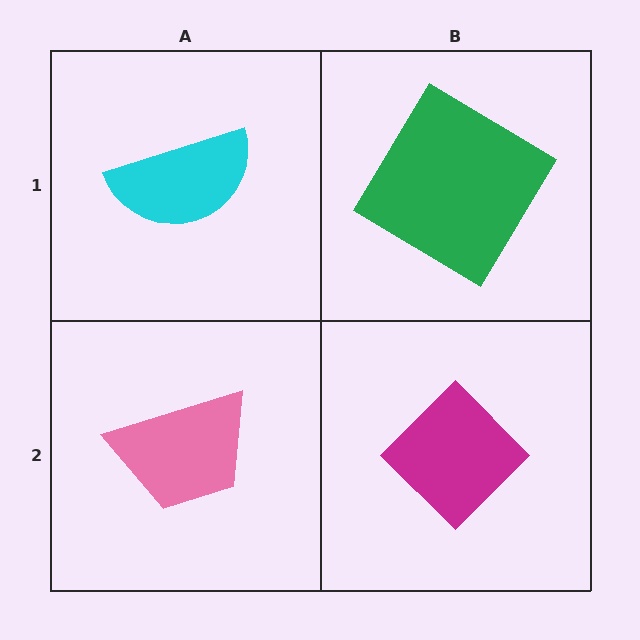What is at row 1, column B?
A green diamond.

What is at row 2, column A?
A pink trapezoid.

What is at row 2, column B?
A magenta diamond.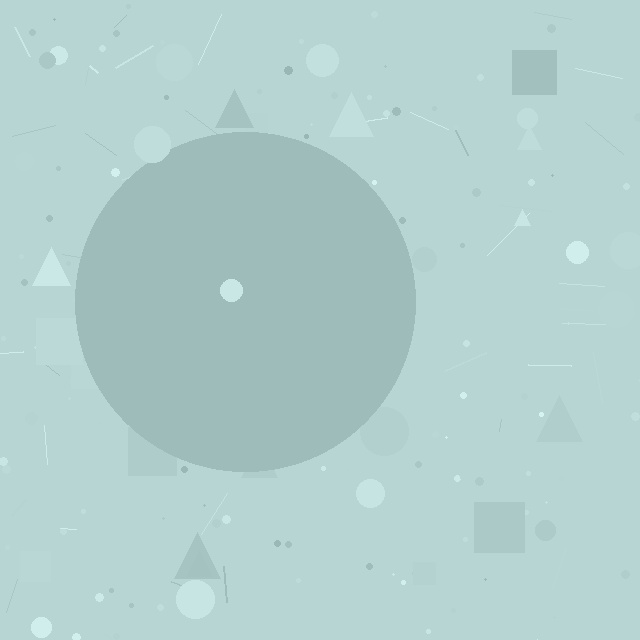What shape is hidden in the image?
A circle is hidden in the image.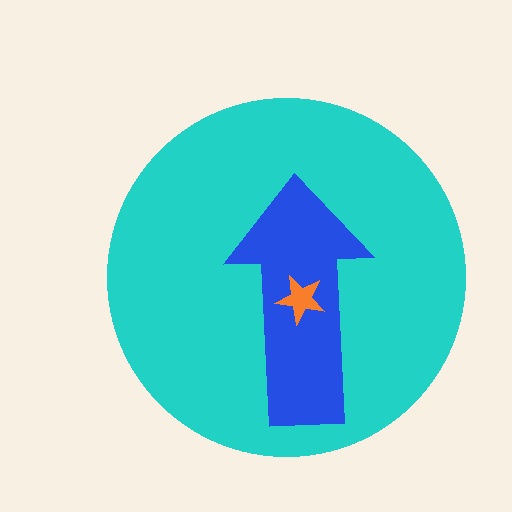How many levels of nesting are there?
3.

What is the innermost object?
The orange star.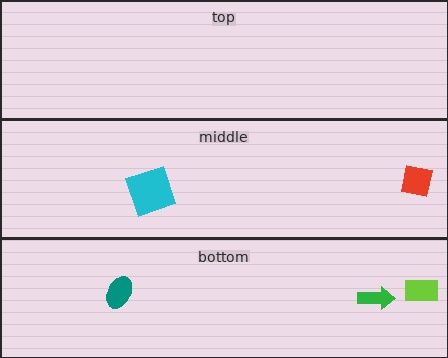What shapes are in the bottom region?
The teal ellipse, the lime rectangle, the green arrow.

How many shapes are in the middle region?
2.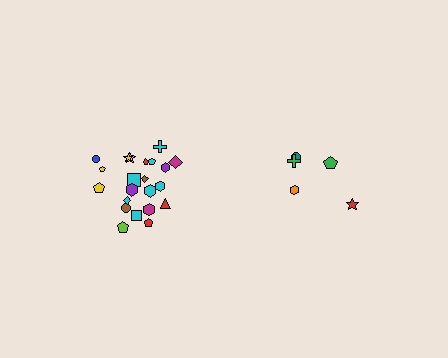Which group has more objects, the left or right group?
The left group.